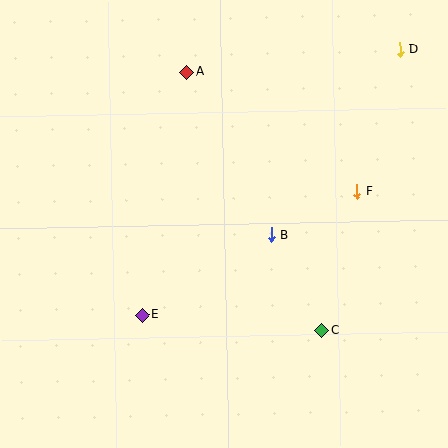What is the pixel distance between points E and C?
The distance between E and C is 181 pixels.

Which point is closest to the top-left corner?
Point A is closest to the top-left corner.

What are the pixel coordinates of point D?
Point D is at (400, 50).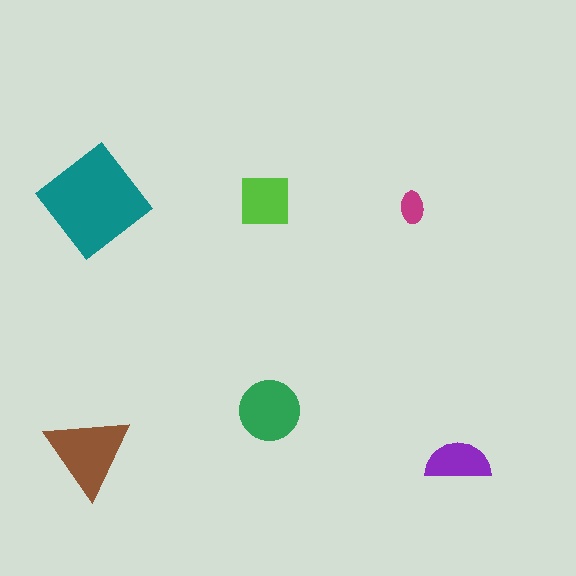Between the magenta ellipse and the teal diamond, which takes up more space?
The teal diamond.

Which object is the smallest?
The magenta ellipse.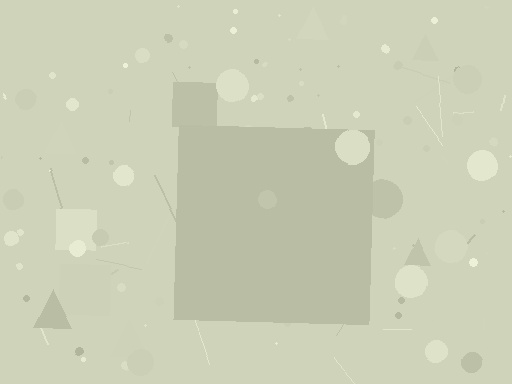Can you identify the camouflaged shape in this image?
The camouflaged shape is a square.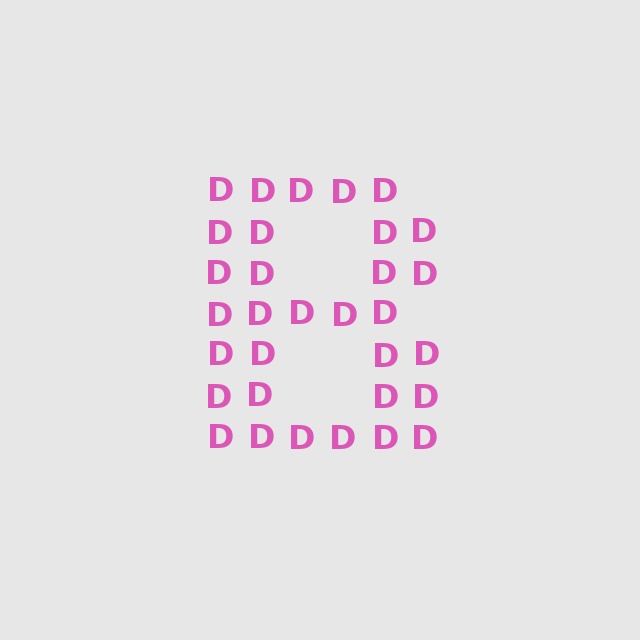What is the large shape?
The large shape is the letter B.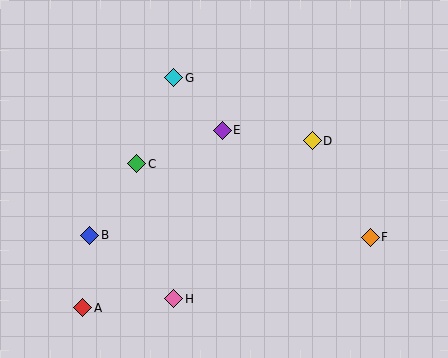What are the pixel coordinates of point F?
Point F is at (370, 237).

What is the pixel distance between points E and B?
The distance between E and B is 169 pixels.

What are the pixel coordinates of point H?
Point H is at (174, 299).